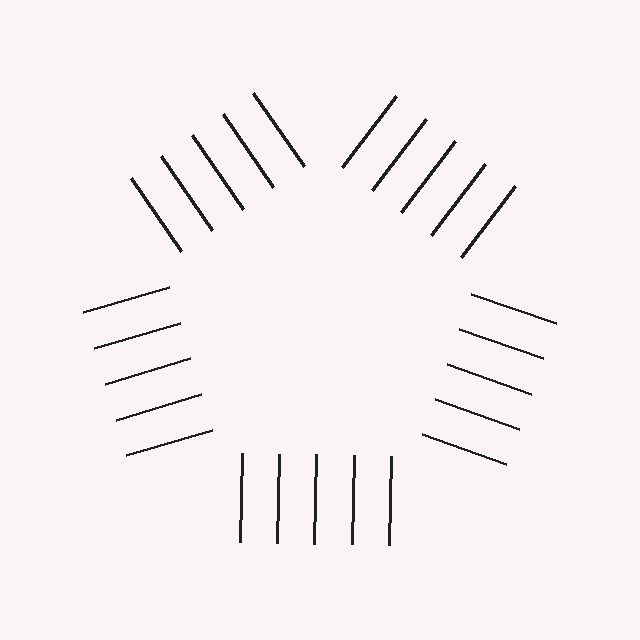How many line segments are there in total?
25 — 5 along each of the 5 edges.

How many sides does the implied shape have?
5 sides — the line-ends trace a pentagon.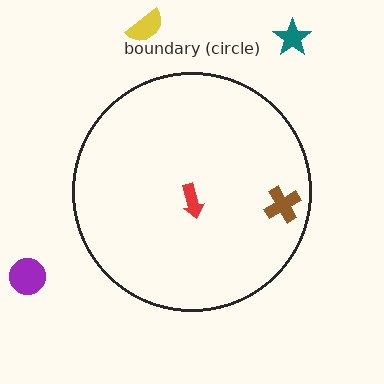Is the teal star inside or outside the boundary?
Outside.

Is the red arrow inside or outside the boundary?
Inside.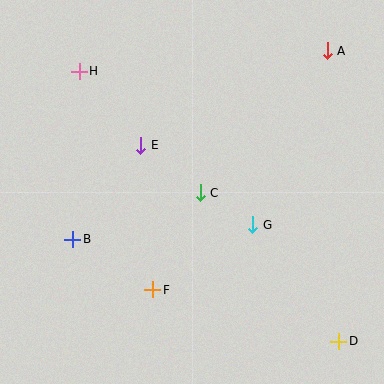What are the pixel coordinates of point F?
Point F is at (153, 290).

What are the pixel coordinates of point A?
Point A is at (327, 51).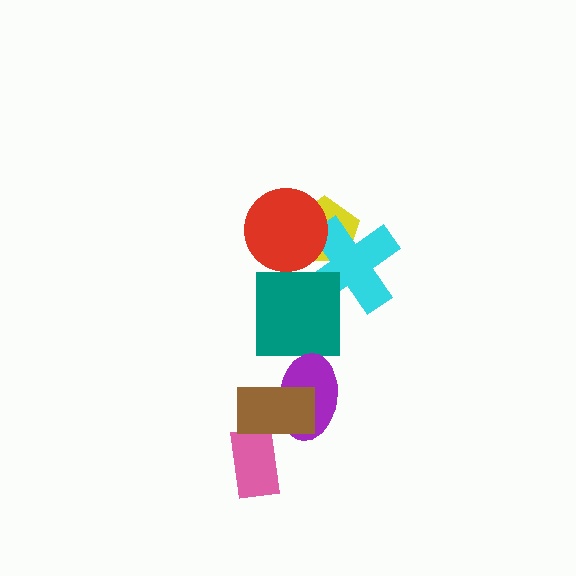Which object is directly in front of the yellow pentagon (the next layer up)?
The cyan cross is directly in front of the yellow pentagon.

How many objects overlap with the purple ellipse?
1 object overlaps with the purple ellipse.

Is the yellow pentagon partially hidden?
Yes, it is partially covered by another shape.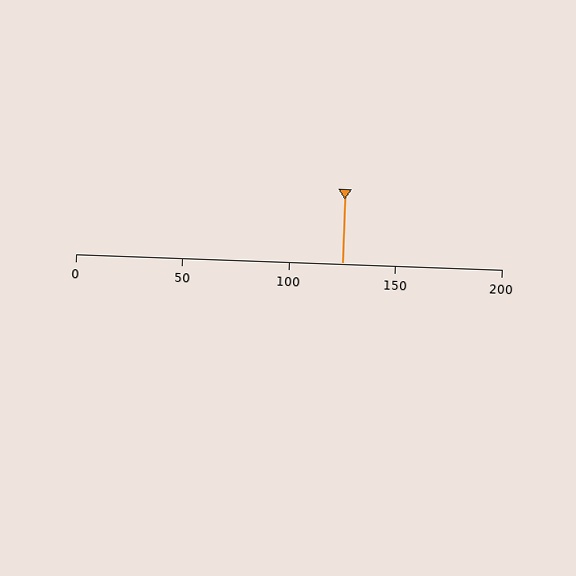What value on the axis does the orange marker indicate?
The marker indicates approximately 125.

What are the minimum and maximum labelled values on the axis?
The axis runs from 0 to 200.